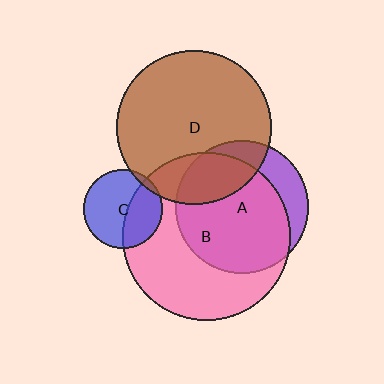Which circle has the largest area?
Circle B (pink).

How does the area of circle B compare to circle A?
Approximately 1.6 times.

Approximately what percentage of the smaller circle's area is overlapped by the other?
Approximately 75%.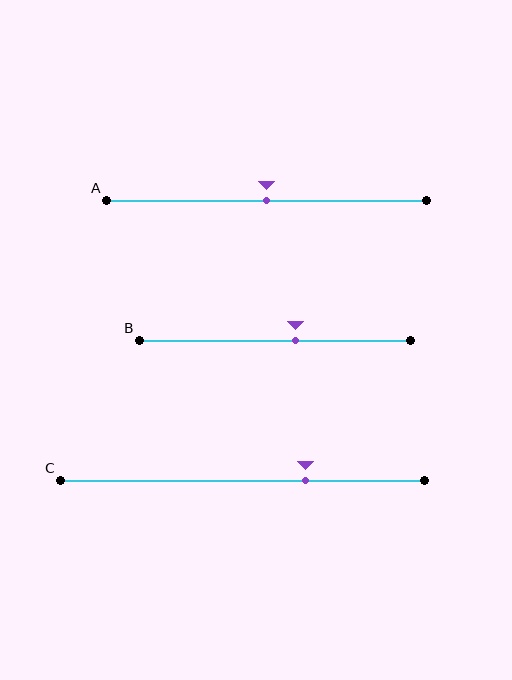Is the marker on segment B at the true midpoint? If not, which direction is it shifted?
No, the marker on segment B is shifted to the right by about 8% of the segment length.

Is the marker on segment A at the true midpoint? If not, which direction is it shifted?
Yes, the marker on segment A is at the true midpoint.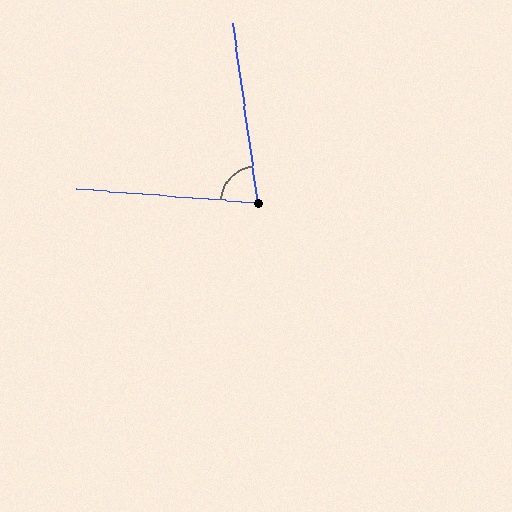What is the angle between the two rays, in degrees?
Approximately 78 degrees.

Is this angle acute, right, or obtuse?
It is acute.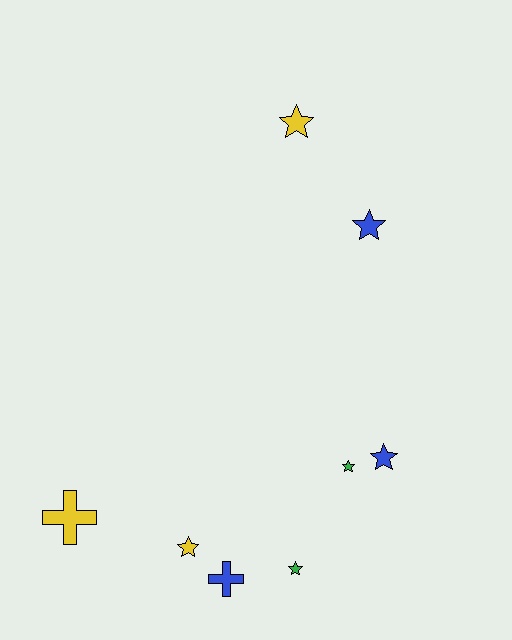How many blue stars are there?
There are 2 blue stars.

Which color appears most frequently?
Blue, with 3 objects.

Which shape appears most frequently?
Star, with 6 objects.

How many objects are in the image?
There are 8 objects.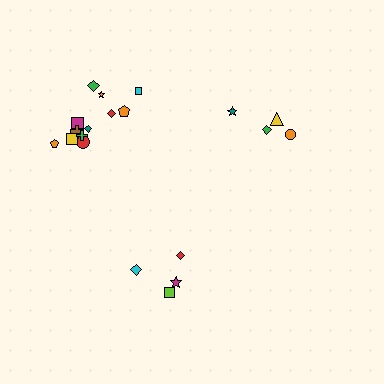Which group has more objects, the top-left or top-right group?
The top-left group.